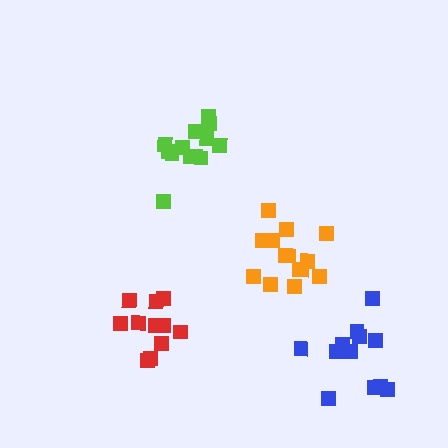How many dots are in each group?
Group 1: 14 dots, Group 2: 12 dots, Group 3: 11 dots, Group 4: 13 dots (50 total).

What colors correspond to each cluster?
The clusters are colored: orange, blue, red, lime.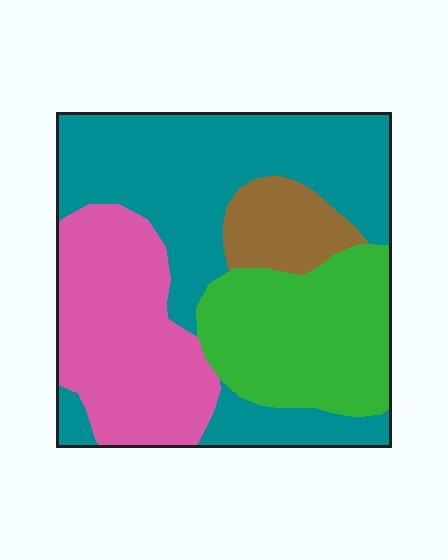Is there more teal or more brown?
Teal.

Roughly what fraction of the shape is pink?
Pink covers about 25% of the shape.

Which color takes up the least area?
Brown, at roughly 10%.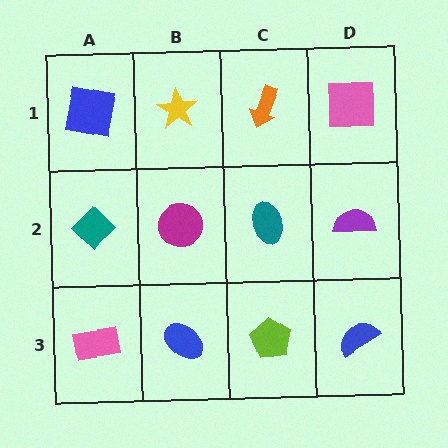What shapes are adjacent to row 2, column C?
An orange arrow (row 1, column C), a lime pentagon (row 3, column C), a magenta circle (row 2, column B), a purple semicircle (row 2, column D).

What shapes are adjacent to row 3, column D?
A purple semicircle (row 2, column D), a lime pentagon (row 3, column C).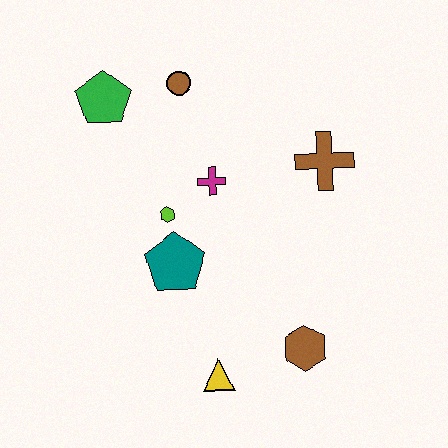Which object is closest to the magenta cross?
The lime hexagon is closest to the magenta cross.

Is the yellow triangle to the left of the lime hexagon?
No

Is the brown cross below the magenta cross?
No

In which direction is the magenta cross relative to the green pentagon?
The magenta cross is to the right of the green pentagon.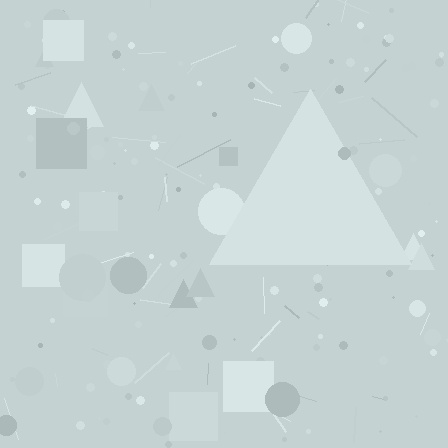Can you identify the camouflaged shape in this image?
The camouflaged shape is a triangle.